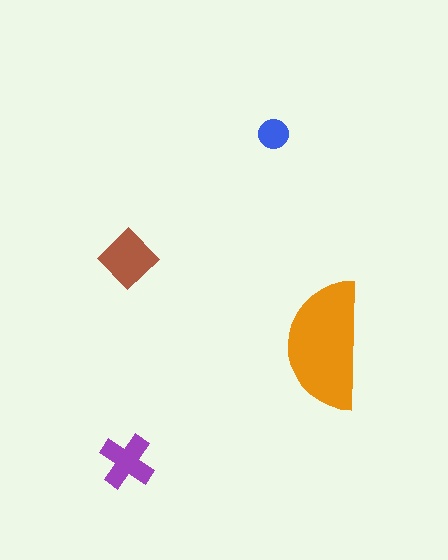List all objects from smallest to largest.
The blue circle, the purple cross, the brown diamond, the orange semicircle.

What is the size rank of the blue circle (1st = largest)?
4th.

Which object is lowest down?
The purple cross is bottommost.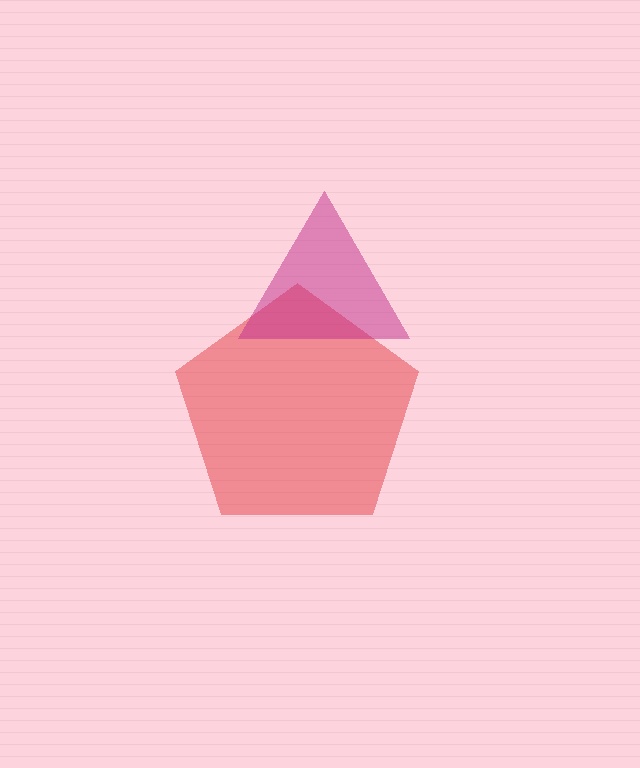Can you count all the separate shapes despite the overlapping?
Yes, there are 2 separate shapes.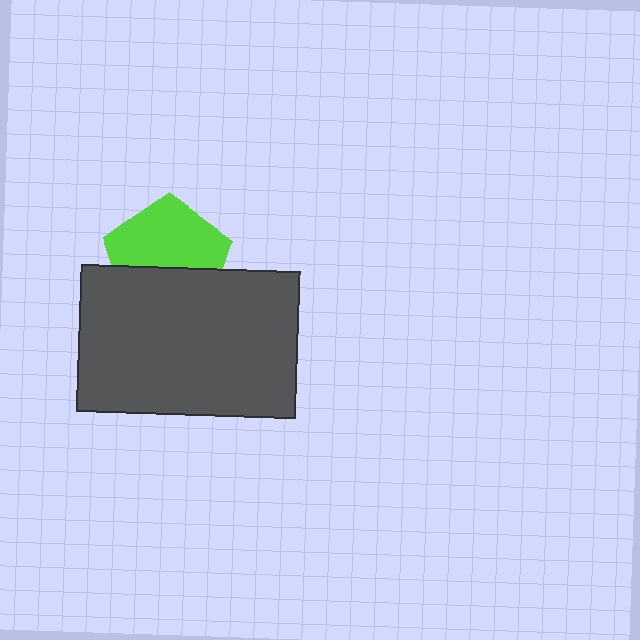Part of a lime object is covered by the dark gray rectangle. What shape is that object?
It is a pentagon.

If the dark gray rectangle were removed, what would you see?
You would see the complete lime pentagon.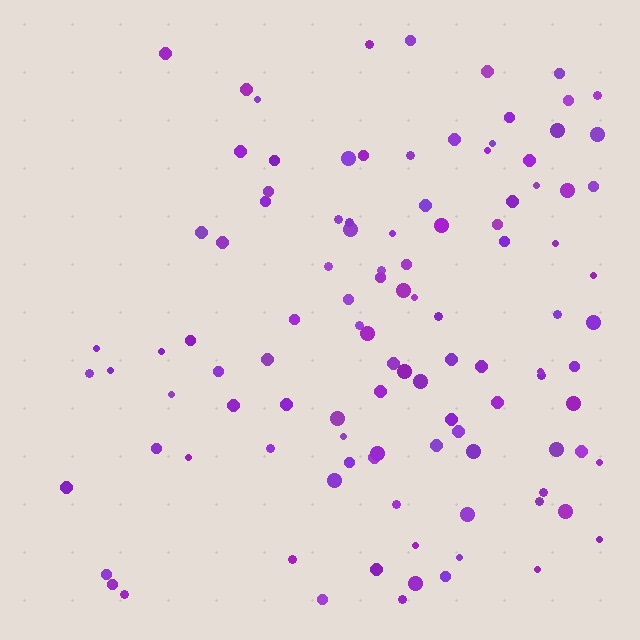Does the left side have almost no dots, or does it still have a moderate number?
Still a moderate number, just noticeably fewer than the right.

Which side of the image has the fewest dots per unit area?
The left.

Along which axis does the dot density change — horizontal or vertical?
Horizontal.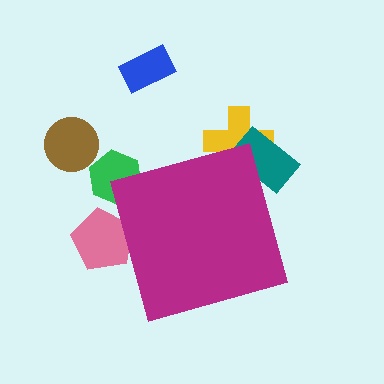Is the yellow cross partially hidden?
Yes, the yellow cross is partially hidden behind the magenta diamond.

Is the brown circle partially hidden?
No, the brown circle is fully visible.